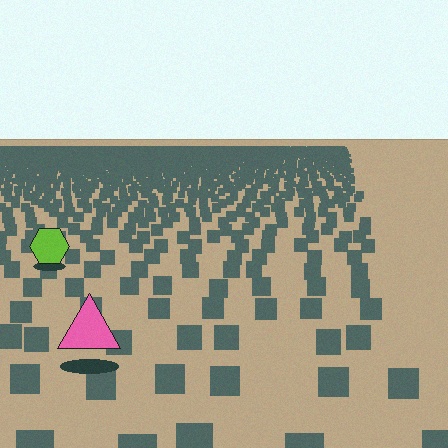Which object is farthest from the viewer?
The lime hexagon is farthest from the viewer. It appears smaller and the ground texture around it is denser.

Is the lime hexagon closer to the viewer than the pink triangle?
No. The pink triangle is closer — you can tell from the texture gradient: the ground texture is coarser near it.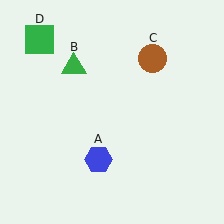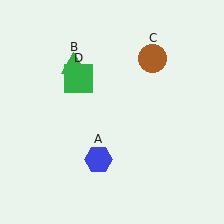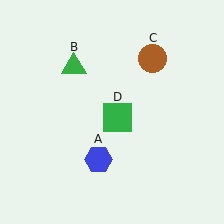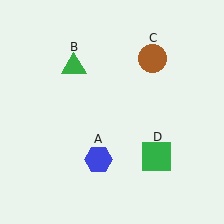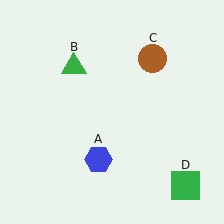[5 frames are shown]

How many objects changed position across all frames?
1 object changed position: green square (object D).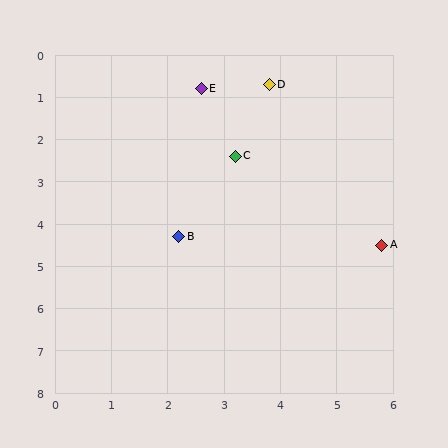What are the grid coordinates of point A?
Point A is at approximately (5.8, 4.5).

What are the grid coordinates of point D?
Point D is at approximately (3.8, 0.7).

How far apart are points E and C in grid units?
Points E and C are about 1.7 grid units apart.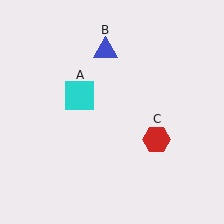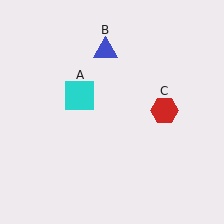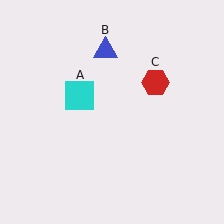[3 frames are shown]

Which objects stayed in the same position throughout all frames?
Cyan square (object A) and blue triangle (object B) remained stationary.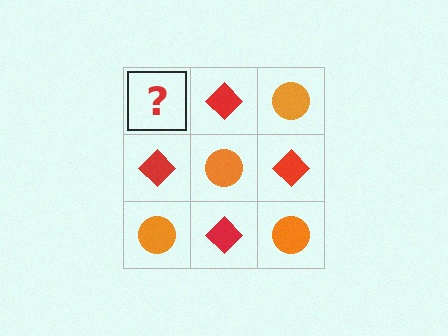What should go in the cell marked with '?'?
The missing cell should contain an orange circle.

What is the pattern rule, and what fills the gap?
The rule is that it alternates orange circle and red diamond in a checkerboard pattern. The gap should be filled with an orange circle.